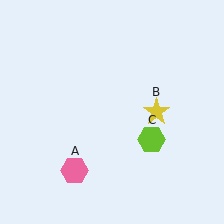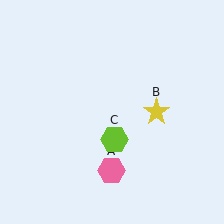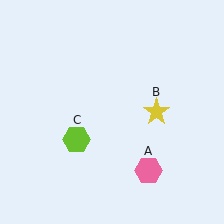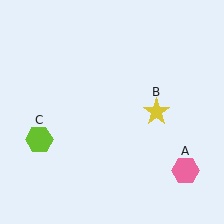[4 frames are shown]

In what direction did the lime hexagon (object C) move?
The lime hexagon (object C) moved left.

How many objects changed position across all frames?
2 objects changed position: pink hexagon (object A), lime hexagon (object C).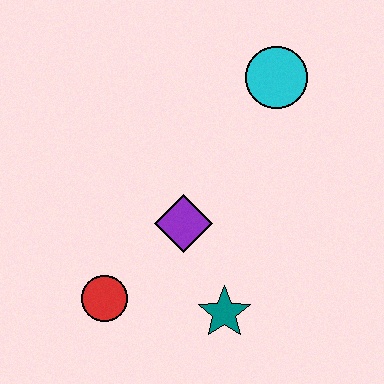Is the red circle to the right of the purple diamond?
No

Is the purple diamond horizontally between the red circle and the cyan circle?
Yes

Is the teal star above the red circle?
No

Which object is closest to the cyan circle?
The purple diamond is closest to the cyan circle.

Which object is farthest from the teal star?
The cyan circle is farthest from the teal star.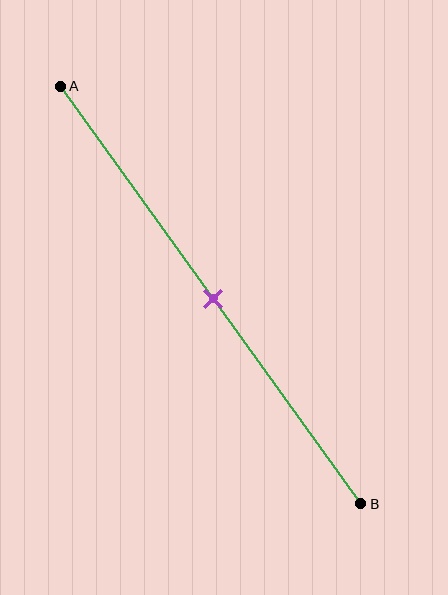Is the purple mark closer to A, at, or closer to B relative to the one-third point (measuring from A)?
The purple mark is closer to point B than the one-third point of segment AB.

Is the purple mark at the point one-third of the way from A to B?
No, the mark is at about 50% from A, not at the 33% one-third point.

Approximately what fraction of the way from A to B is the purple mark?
The purple mark is approximately 50% of the way from A to B.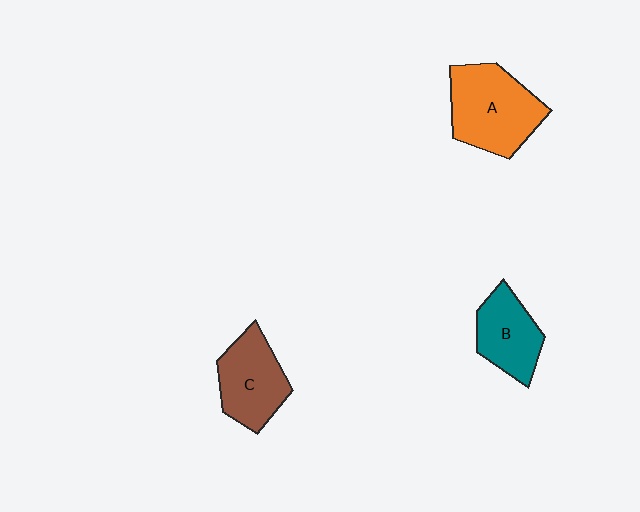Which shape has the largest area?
Shape A (orange).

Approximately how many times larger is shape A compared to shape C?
Approximately 1.3 times.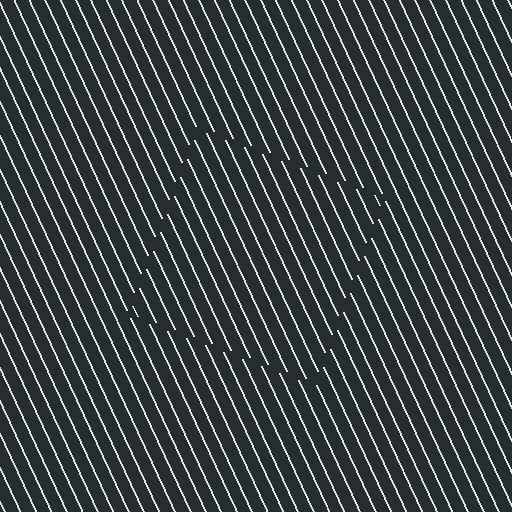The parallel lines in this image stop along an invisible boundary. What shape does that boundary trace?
An illusory square. The interior of the shape contains the same grating, shifted by half a period — the contour is defined by the phase discontinuity where line-ends from the inner and outer gratings abut.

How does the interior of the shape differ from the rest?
The interior of the shape contains the same grating, shifted by half a period — the contour is defined by the phase discontinuity where line-ends from the inner and outer gratings abut.